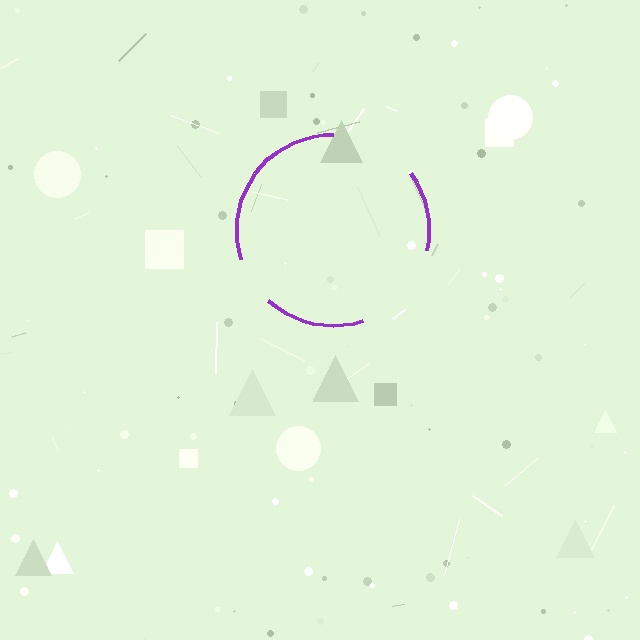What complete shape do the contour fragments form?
The contour fragments form a circle.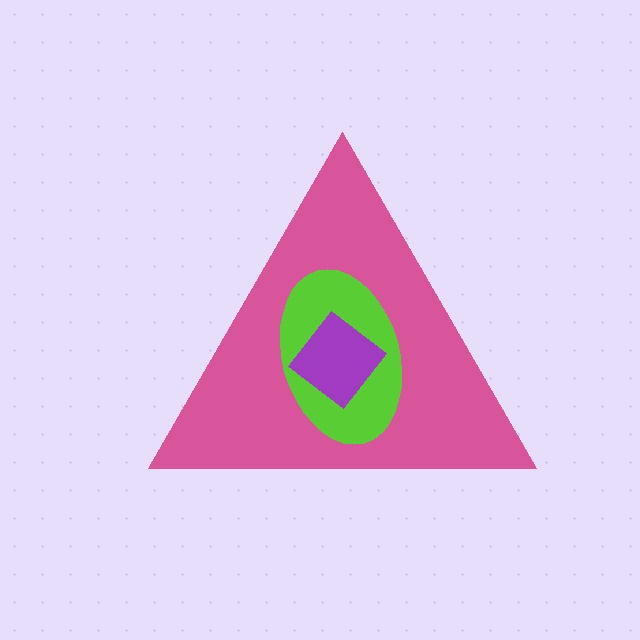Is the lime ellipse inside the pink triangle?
Yes.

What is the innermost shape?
The purple diamond.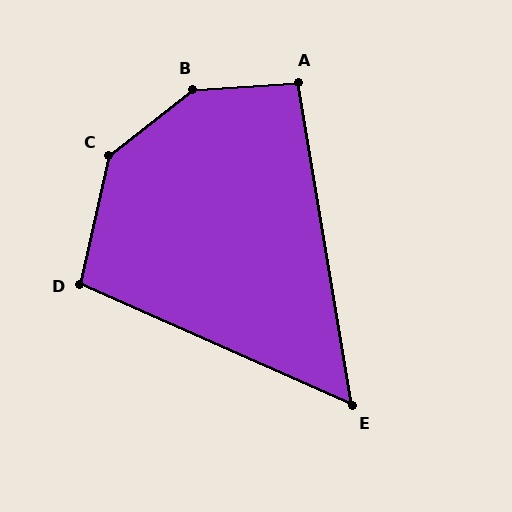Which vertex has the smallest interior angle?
E, at approximately 56 degrees.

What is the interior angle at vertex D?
Approximately 101 degrees (obtuse).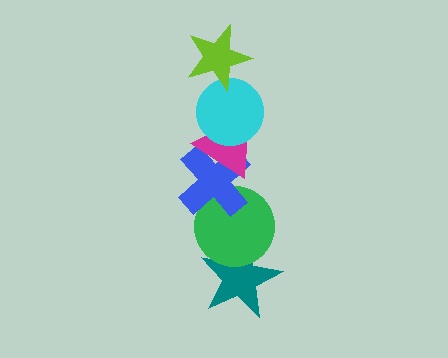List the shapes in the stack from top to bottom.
From top to bottom: the lime star, the cyan circle, the magenta triangle, the blue cross, the green circle, the teal star.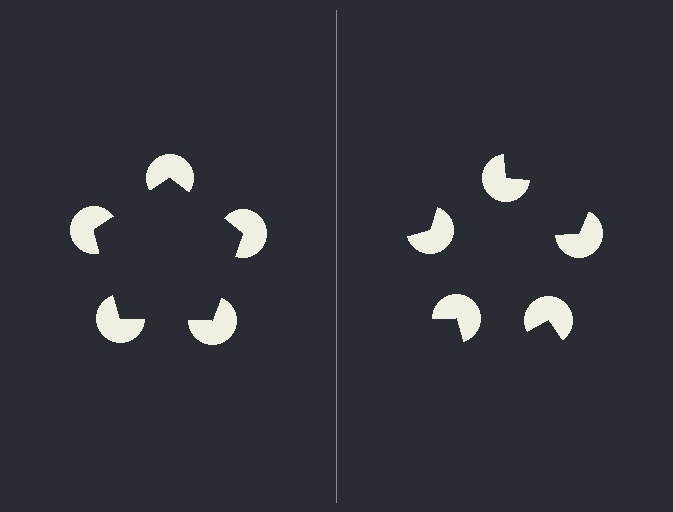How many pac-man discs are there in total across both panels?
10 — 5 on each side.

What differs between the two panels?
The pac-man discs are positioned identically on both sides; only the wedge orientations differ. On the left they align to a pentagon; on the right they are misaligned.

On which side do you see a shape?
An illusory pentagon appears on the left side. On the right side the wedge cuts are rotated, so no coherent shape forms.